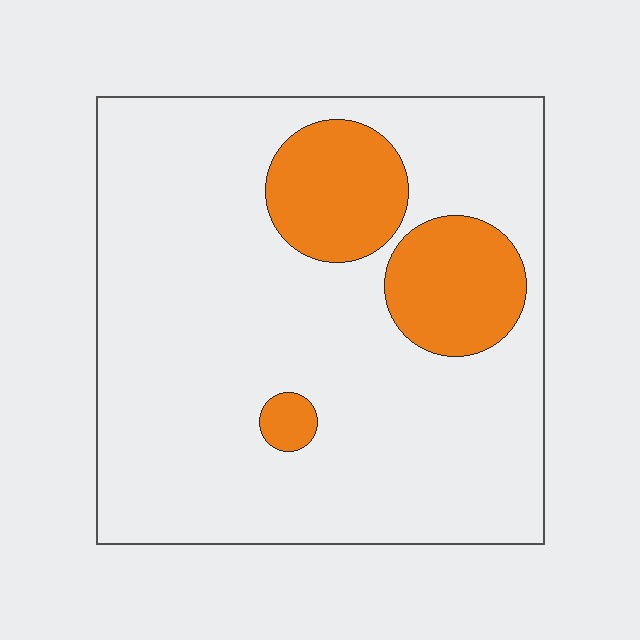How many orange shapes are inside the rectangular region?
3.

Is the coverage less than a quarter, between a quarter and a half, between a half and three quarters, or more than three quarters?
Less than a quarter.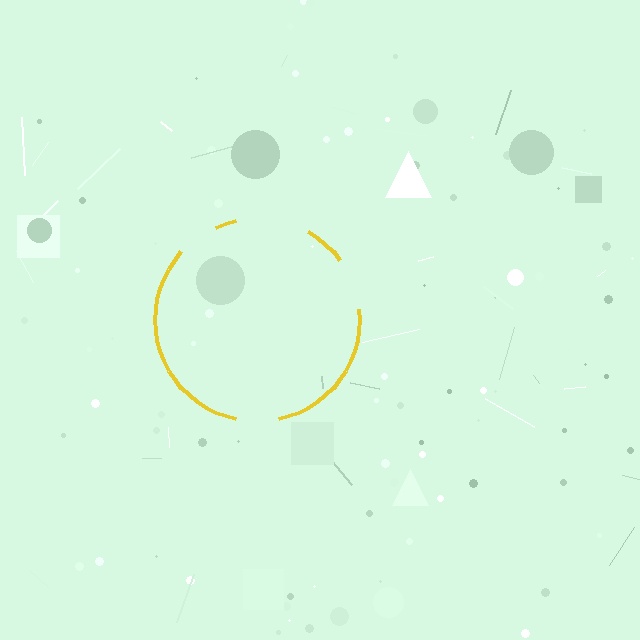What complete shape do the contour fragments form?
The contour fragments form a circle.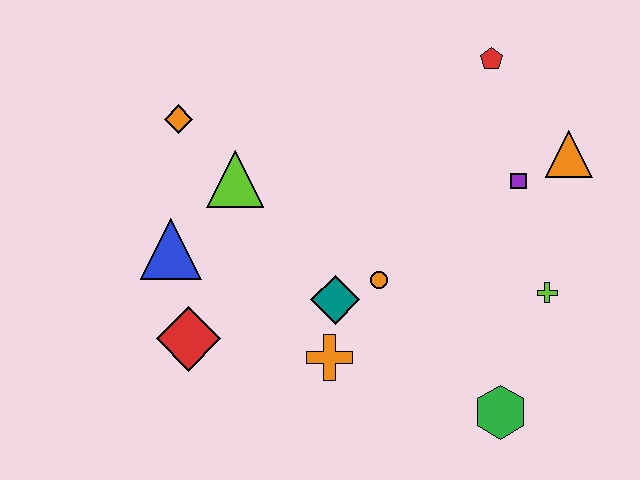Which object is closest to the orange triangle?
The purple square is closest to the orange triangle.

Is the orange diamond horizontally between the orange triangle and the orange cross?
No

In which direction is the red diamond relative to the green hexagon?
The red diamond is to the left of the green hexagon.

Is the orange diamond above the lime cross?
Yes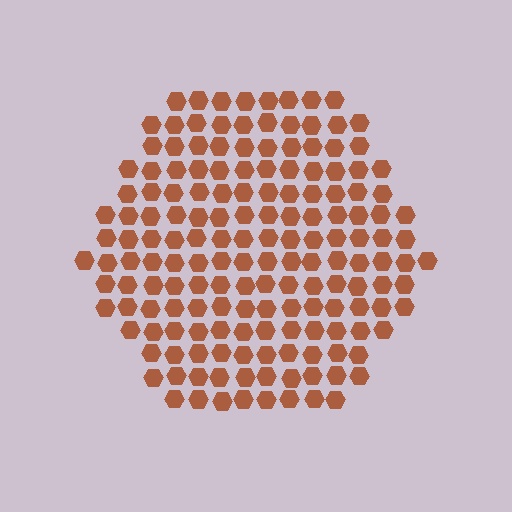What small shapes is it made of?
It is made of small hexagons.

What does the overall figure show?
The overall figure shows a hexagon.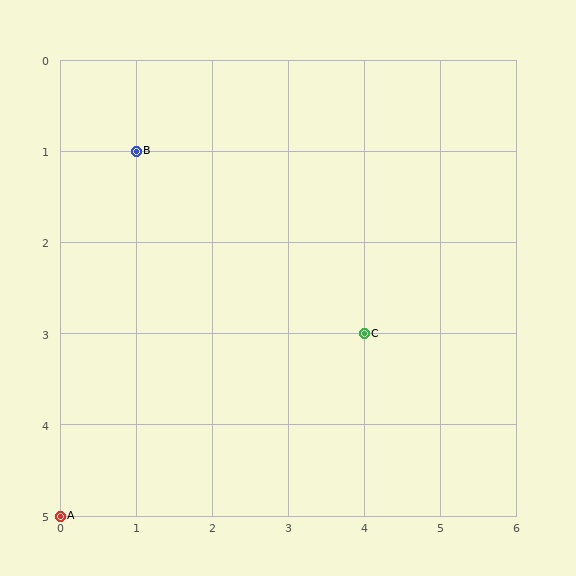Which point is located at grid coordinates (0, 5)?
Point A is at (0, 5).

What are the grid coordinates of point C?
Point C is at grid coordinates (4, 3).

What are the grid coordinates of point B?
Point B is at grid coordinates (1, 1).